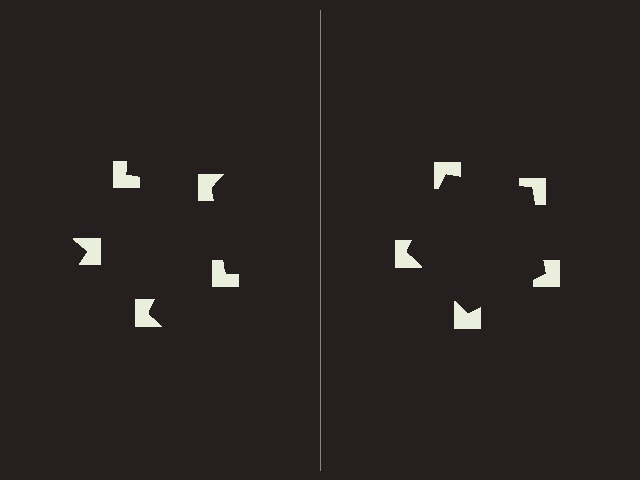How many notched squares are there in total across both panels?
10 — 5 on each side.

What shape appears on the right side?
An illusory pentagon.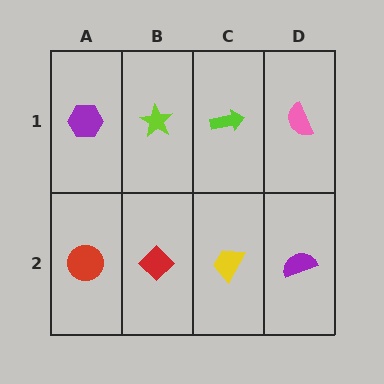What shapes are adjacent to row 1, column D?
A purple semicircle (row 2, column D), a lime arrow (row 1, column C).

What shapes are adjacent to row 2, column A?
A purple hexagon (row 1, column A), a red diamond (row 2, column B).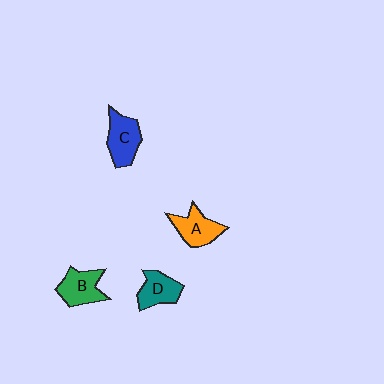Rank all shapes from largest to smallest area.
From largest to smallest: C (blue), B (green), A (orange), D (teal).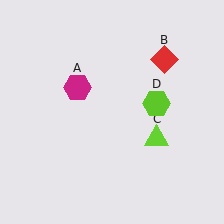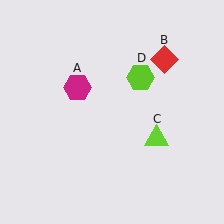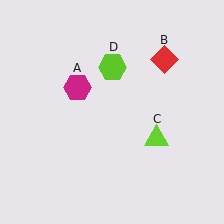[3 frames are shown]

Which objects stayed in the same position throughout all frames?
Magenta hexagon (object A) and red diamond (object B) and lime triangle (object C) remained stationary.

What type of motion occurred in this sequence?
The lime hexagon (object D) rotated counterclockwise around the center of the scene.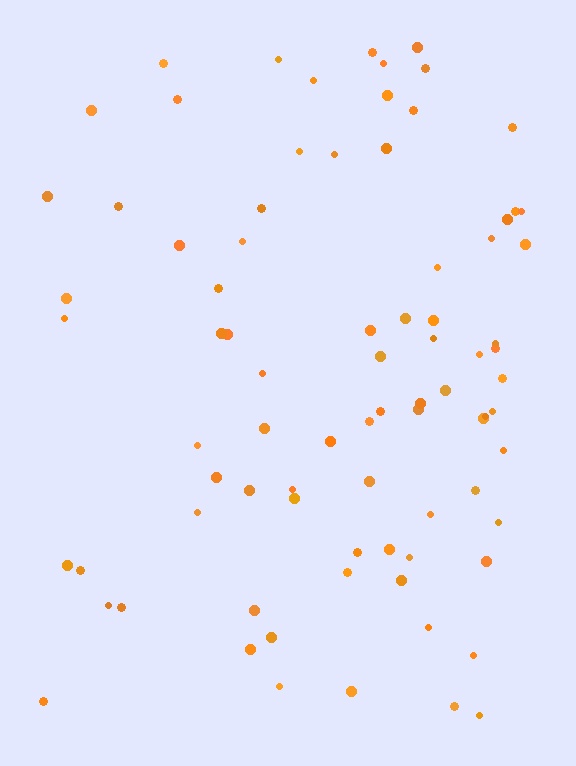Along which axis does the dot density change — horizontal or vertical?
Horizontal.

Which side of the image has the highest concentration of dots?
The right.